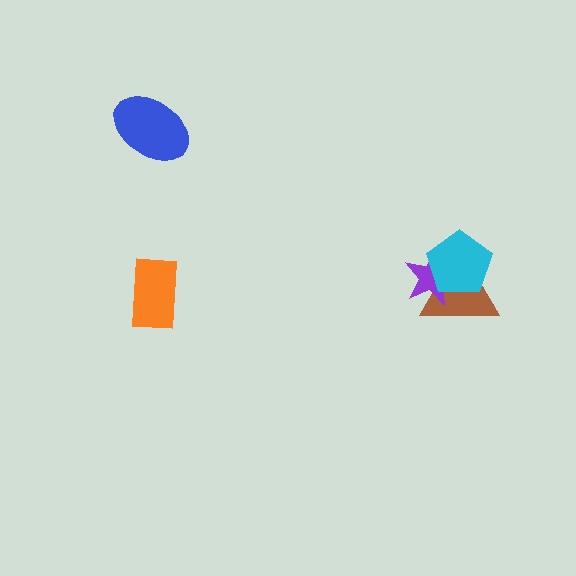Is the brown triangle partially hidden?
Yes, it is partially covered by another shape.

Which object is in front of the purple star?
The cyan pentagon is in front of the purple star.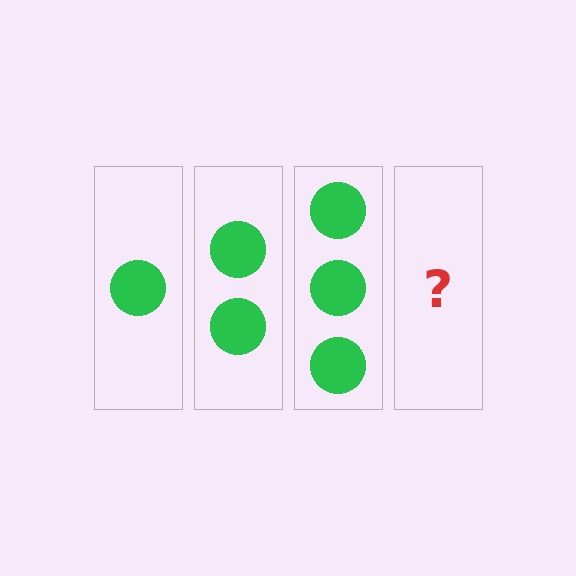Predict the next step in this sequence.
The next step is 4 circles.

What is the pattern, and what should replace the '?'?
The pattern is that each step adds one more circle. The '?' should be 4 circles.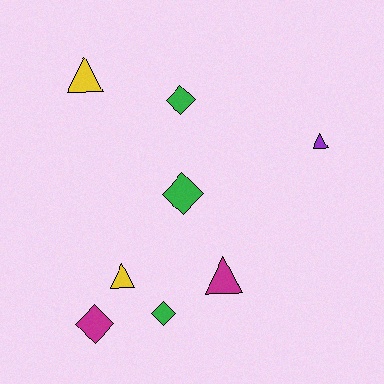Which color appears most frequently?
Green, with 3 objects.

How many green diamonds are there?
There are 3 green diamonds.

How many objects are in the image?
There are 8 objects.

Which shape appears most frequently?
Triangle, with 4 objects.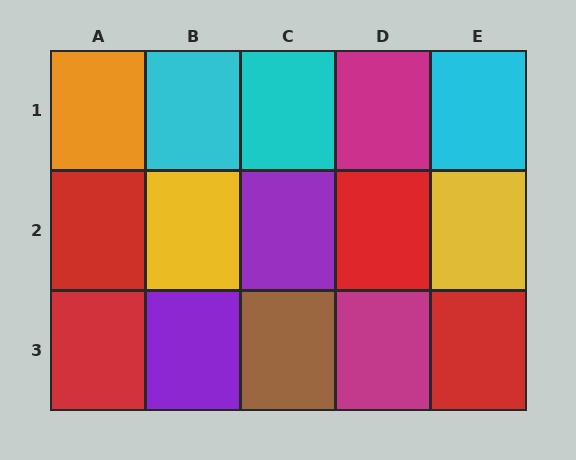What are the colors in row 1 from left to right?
Orange, cyan, cyan, magenta, cyan.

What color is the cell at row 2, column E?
Yellow.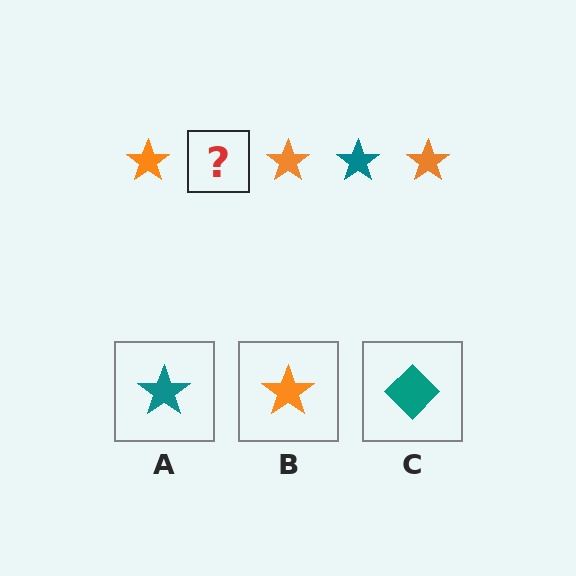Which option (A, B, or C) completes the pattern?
A.